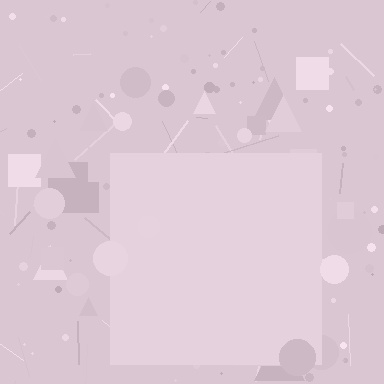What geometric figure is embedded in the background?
A square is embedded in the background.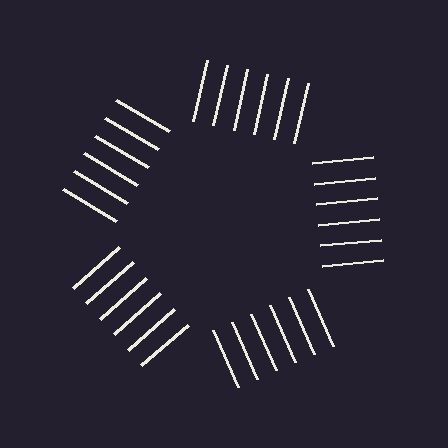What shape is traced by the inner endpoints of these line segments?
An illusory pentagon — the line segments terminate on its edges but no continuous stroke is drawn.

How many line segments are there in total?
30 — 6 along each of the 5 edges.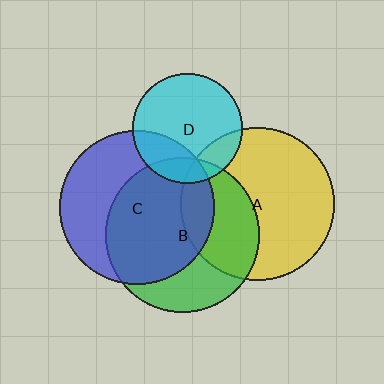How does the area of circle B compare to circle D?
Approximately 2.0 times.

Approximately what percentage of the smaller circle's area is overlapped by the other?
Approximately 10%.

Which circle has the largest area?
Circle C (blue).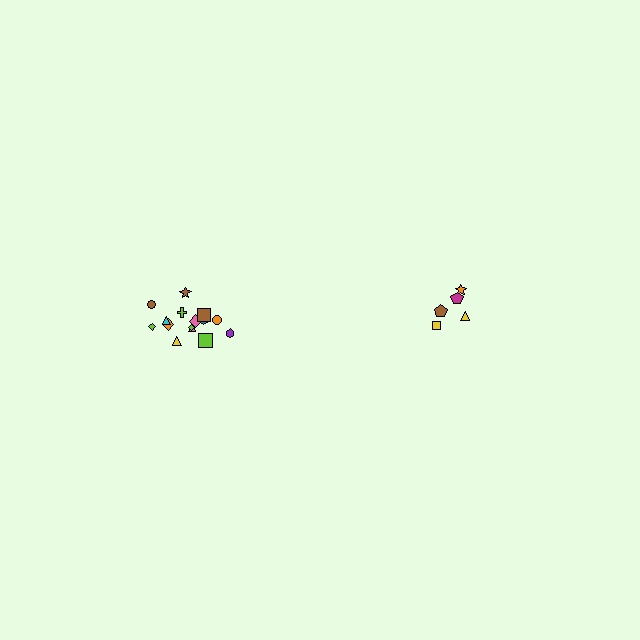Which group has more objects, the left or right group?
The left group.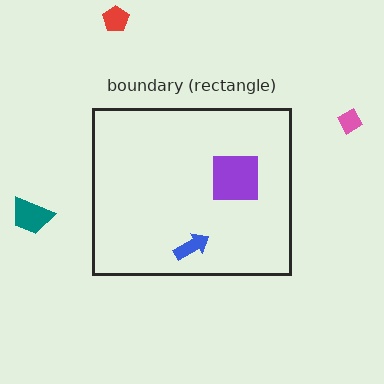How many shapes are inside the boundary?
2 inside, 3 outside.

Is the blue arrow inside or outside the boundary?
Inside.